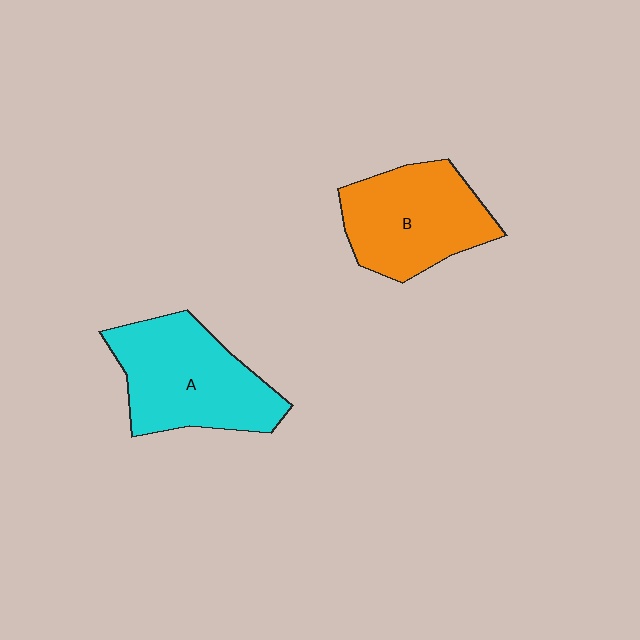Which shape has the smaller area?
Shape B (orange).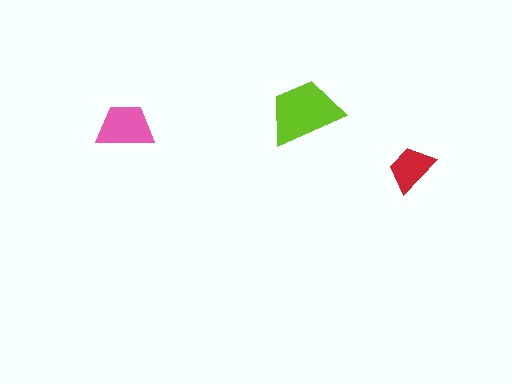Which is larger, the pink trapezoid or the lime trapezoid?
The lime one.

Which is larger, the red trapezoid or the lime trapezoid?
The lime one.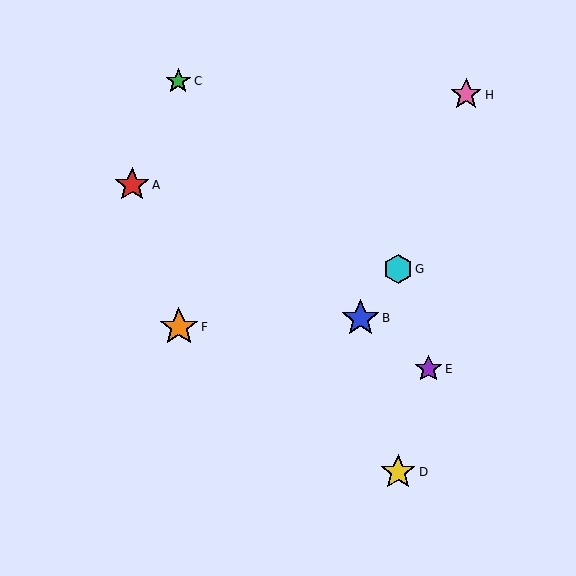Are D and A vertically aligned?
No, D is at x≈398 and A is at x≈132.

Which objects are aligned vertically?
Objects D, G are aligned vertically.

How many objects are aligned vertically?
2 objects (D, G) are aligned vertically.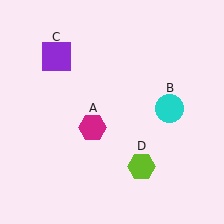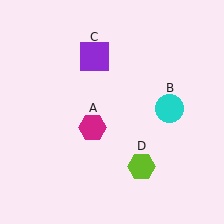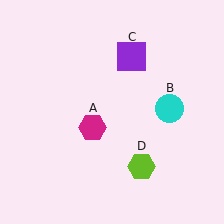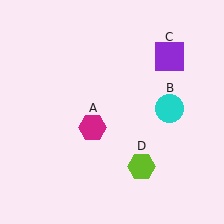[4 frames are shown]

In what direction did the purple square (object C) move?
The purple square (object C) moved right.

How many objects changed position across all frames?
1 object changed position: purple square (object C).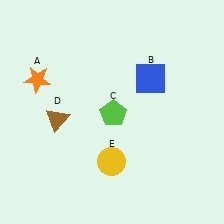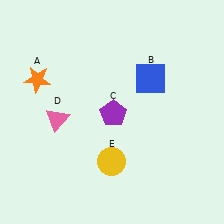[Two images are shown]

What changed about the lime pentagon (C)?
In Image 1, C is lime. In Image 2, it changed to purple.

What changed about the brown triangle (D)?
In Image 1, D is brown. In Image 2, it changed to pink.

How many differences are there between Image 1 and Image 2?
There are 2 differences between the two images.